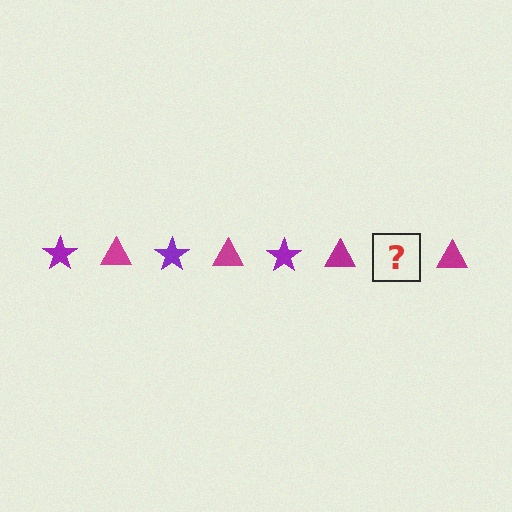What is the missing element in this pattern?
The missing element is a purple star.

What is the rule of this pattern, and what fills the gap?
The rule is that the pattern alternates between purple star and magenta triangle. The gap should be filled with a purple star.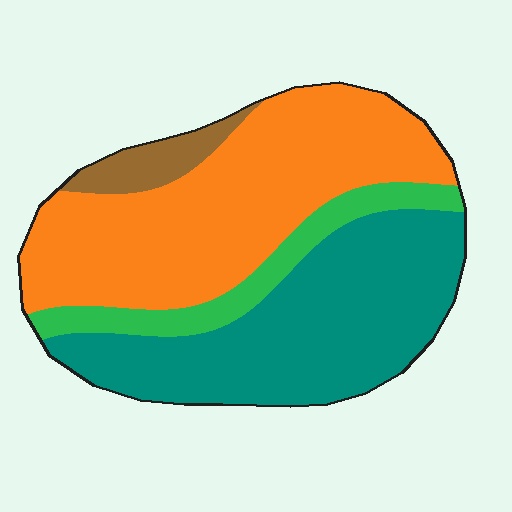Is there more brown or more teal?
Teal.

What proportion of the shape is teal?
Teal covers roughly 40% of the shape.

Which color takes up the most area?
Orange, at roughly 45%.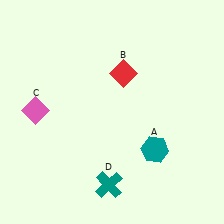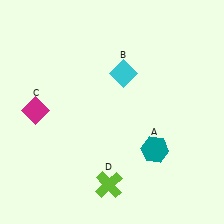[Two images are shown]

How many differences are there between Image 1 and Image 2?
There are 3 differences between the two images.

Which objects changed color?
B changed from red to cyan. C changed from pink to magenta. D changed from teal to lime.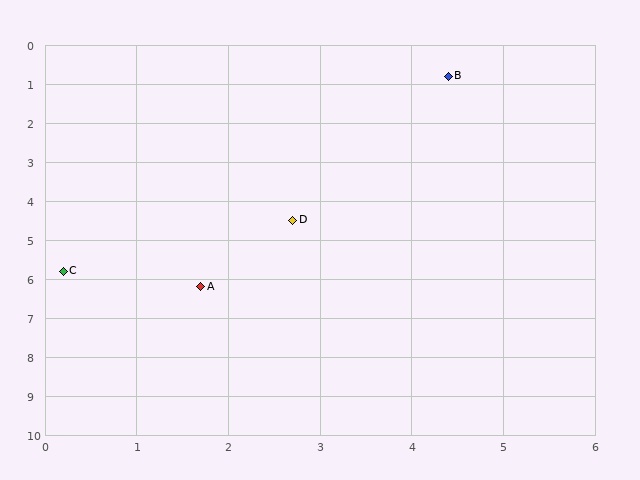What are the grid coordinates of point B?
Point B is at approximately (4.4, 0.8).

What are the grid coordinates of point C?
Point C is at approximately (0.2, 5.8).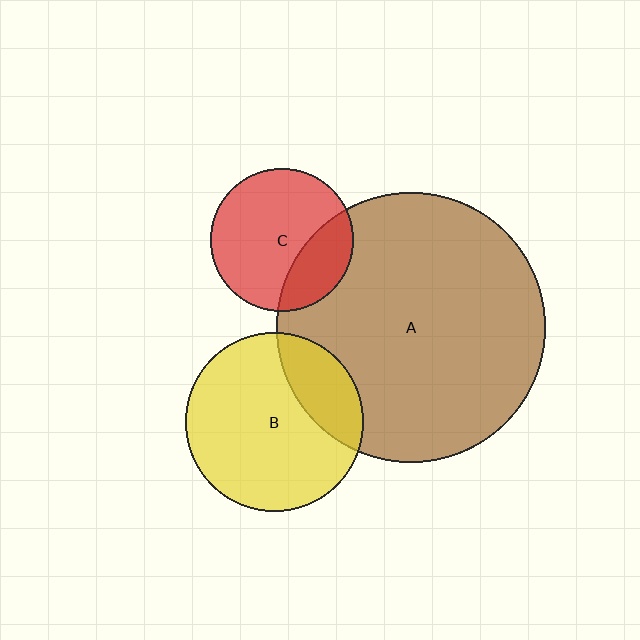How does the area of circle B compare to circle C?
Approximately 1.6 times.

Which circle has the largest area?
Circle A (brown).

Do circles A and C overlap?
Yes.